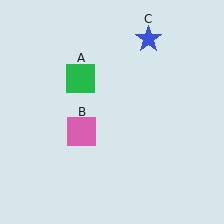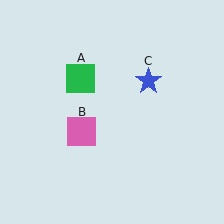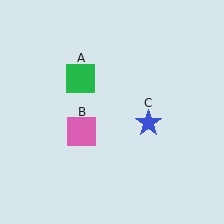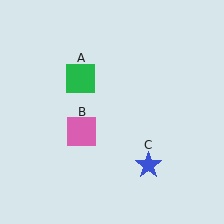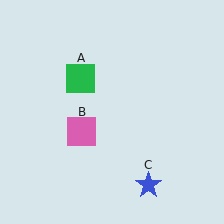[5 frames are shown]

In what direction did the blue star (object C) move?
The blue star (object C) moved down.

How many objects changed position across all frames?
1 object changed position: blue star (object C).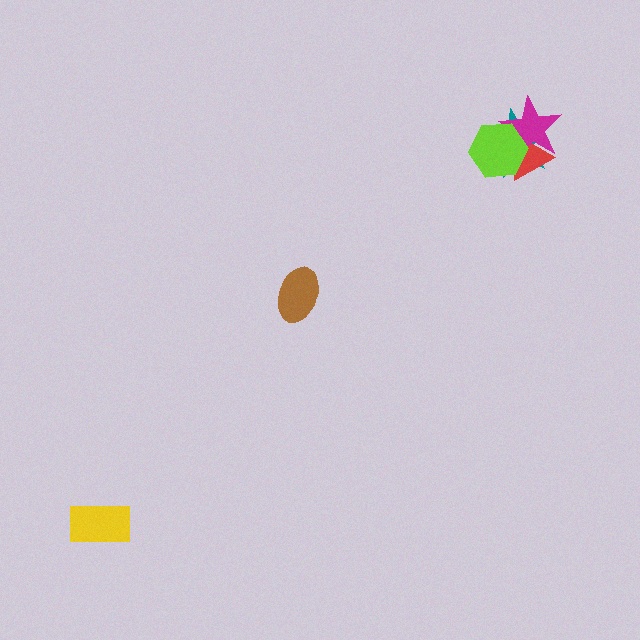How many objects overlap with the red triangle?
3 objects overlap with the red triangle.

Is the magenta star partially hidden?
Yes, it is partially covered by another shape.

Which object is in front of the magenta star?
The lime hexagon is in front of the magenta star.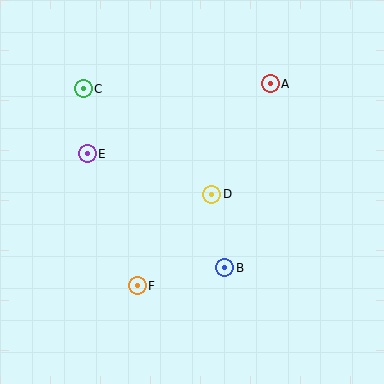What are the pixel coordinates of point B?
Point B is at (225, 268).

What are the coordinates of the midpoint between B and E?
The midpoint between B and E is at (156, 211).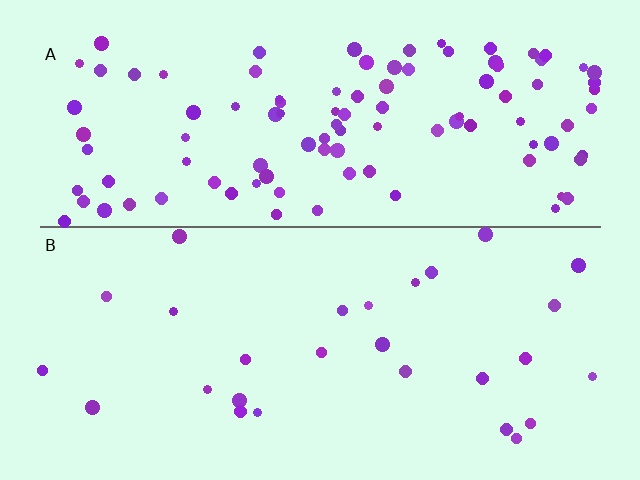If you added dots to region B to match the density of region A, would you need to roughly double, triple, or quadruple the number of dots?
Approximately quadruple.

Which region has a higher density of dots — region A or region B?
A (the top).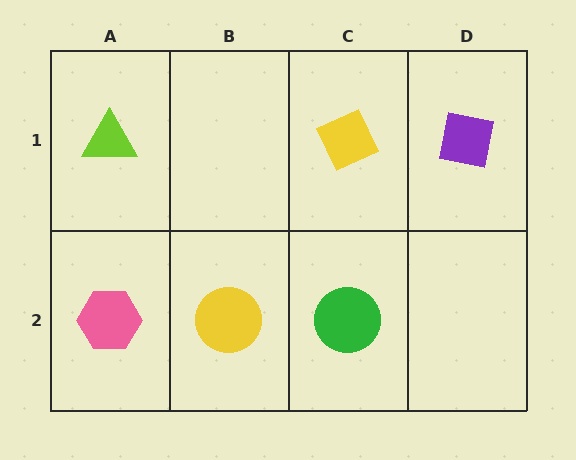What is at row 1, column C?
A yellow diamond.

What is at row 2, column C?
A green circle.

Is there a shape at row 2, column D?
No, that cell is empty.